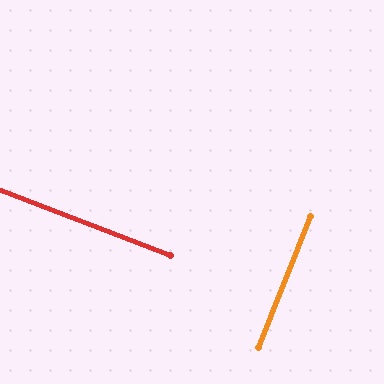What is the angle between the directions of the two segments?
Approximately 90 degrees.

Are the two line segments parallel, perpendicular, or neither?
Perpendicular — they meet at approximately 90°.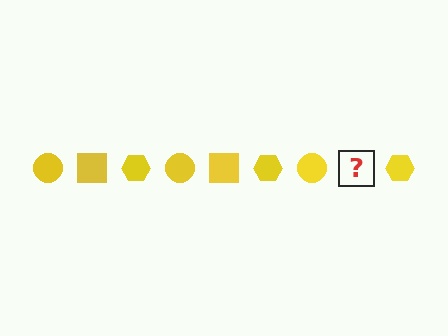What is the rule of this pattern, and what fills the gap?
The rule is that the pattern cycles through circle, square, hexagon shapes in yellow. The gap should be filled with a yellow square.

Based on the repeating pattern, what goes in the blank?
The blank should be a yellow square.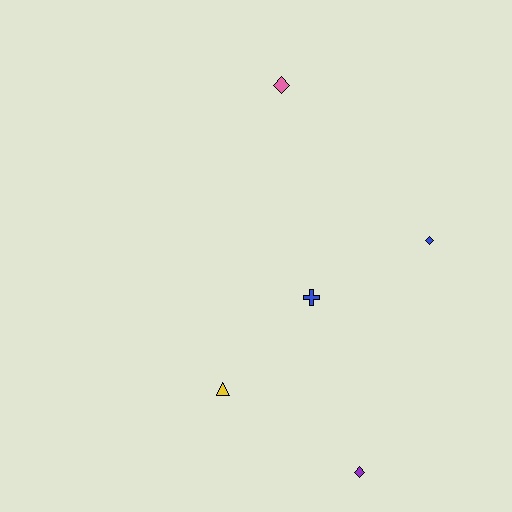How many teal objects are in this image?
There are no teal objects.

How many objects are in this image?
There are 5 objects.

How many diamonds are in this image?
There are 3 diamonds.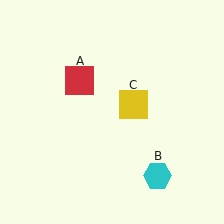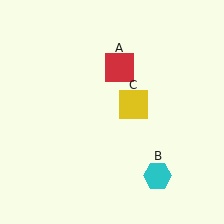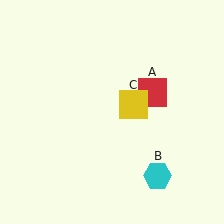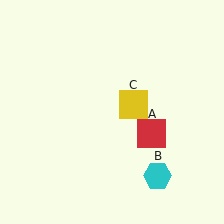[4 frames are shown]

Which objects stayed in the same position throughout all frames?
Cyan hexagon (object B) and yellow square (object C) remained stationary.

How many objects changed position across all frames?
1 object changed position: red square (object A).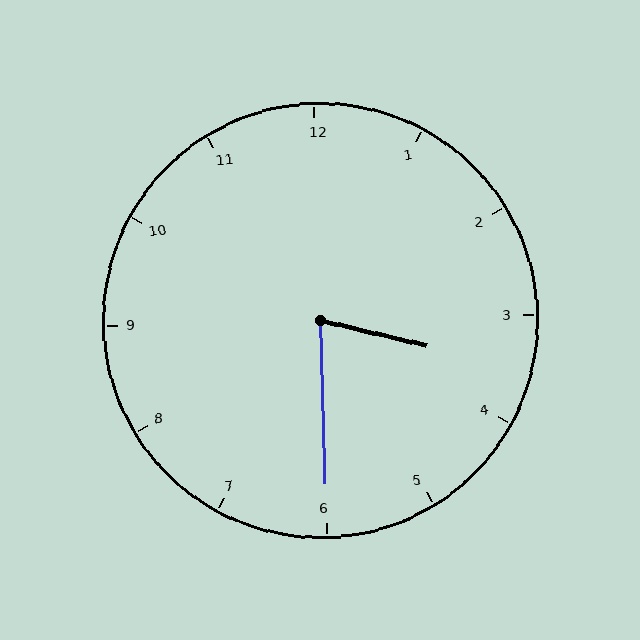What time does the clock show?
3:30.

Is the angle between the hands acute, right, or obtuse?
It is acute.